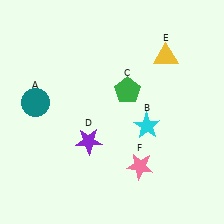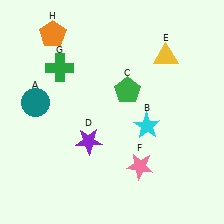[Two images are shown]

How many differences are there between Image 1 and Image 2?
There are 2 differences between the two images.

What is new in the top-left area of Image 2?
An orange pentagon (H) was added in the top-left area of Image 2.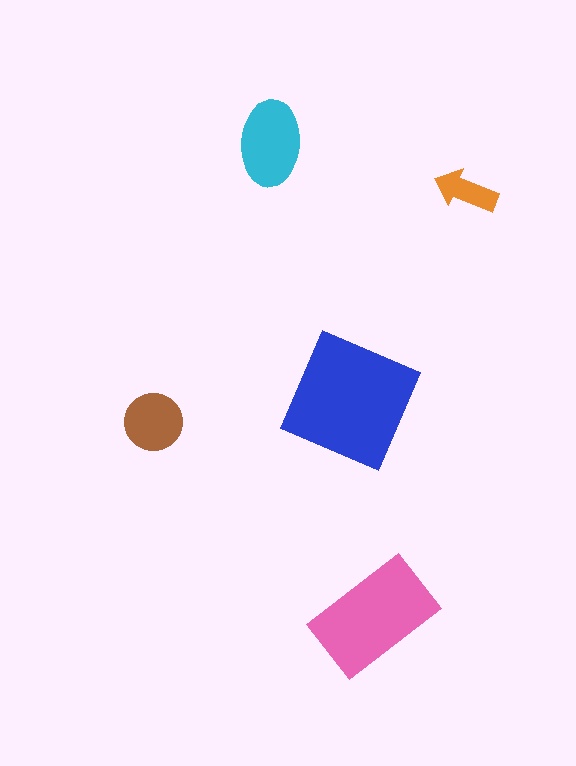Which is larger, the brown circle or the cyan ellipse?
The cyan ellipse.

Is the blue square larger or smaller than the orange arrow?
Larger.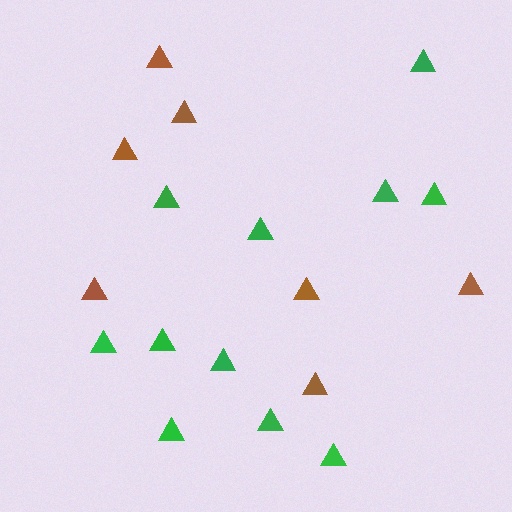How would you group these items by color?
There are 2 groups: one group of brown triangles (7) and one group of green triangles (11).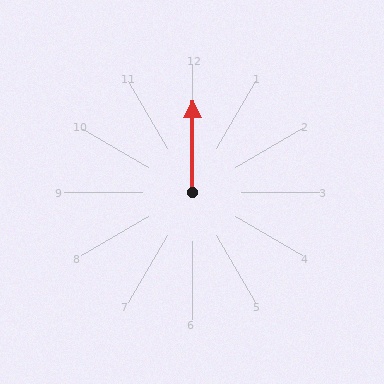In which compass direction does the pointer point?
North.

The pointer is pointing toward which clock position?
Roughly 12 o'clock.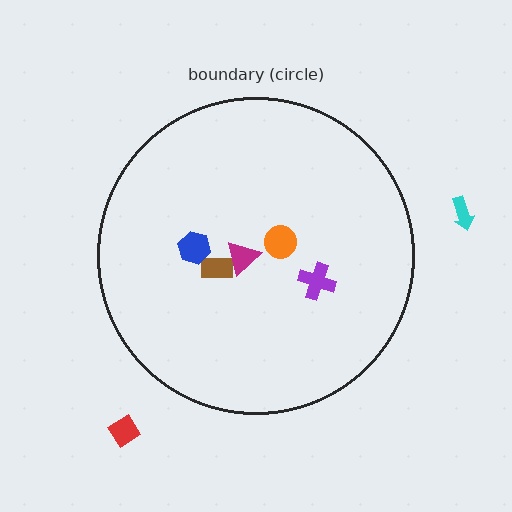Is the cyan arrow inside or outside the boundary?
Outside.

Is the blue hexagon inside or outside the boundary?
Inside.